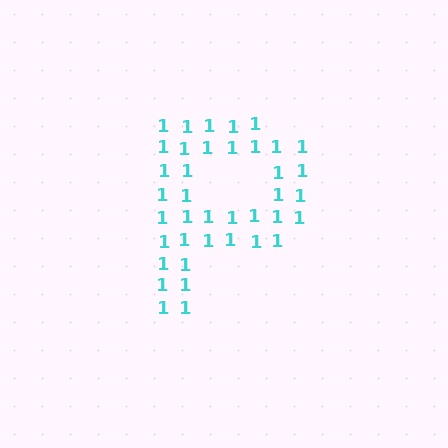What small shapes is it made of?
It is made of small digit 1's.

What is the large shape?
The large shape is the letter P.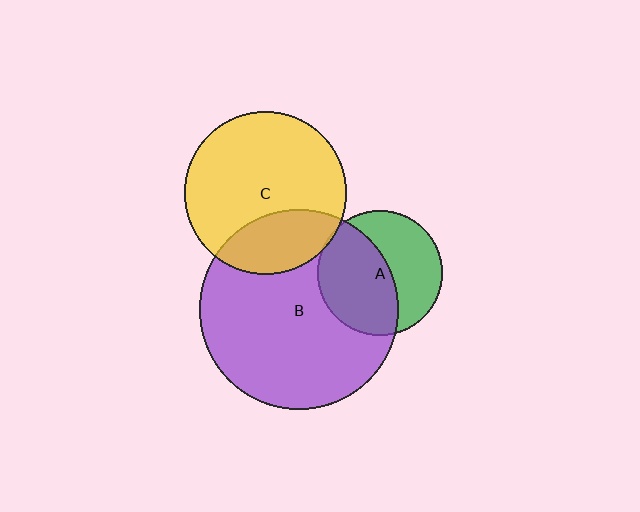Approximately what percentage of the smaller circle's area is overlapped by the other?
Approximately 55%.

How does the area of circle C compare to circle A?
Approximately 1.7 times.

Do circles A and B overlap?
Yes.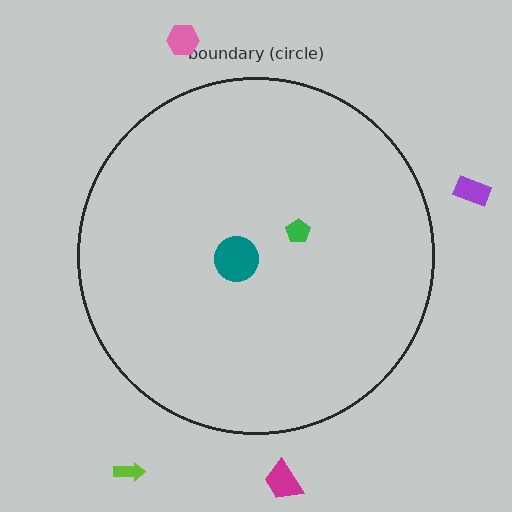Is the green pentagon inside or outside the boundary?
Inside.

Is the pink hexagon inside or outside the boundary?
Outside.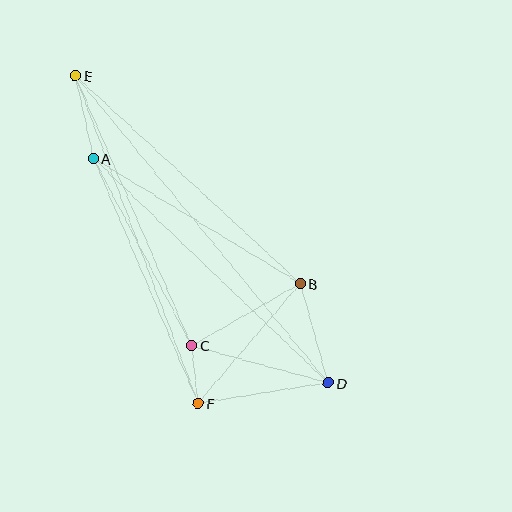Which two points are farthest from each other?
Points D and E are farthest from each other.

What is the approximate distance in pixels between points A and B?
The distance between A and B is approximately 241 pixels.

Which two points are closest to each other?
Points C and F are closest to each other.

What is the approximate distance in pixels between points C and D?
The distance between C and D is approximately 141 pixels.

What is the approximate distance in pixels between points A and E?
The distance between A and E is approximately 85 pixels.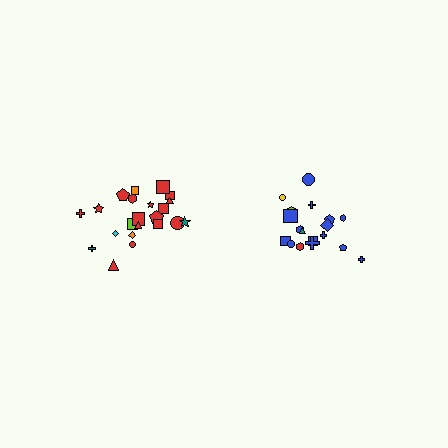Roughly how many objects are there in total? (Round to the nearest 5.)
Roughly 40 objects in total.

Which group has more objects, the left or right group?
The left group.